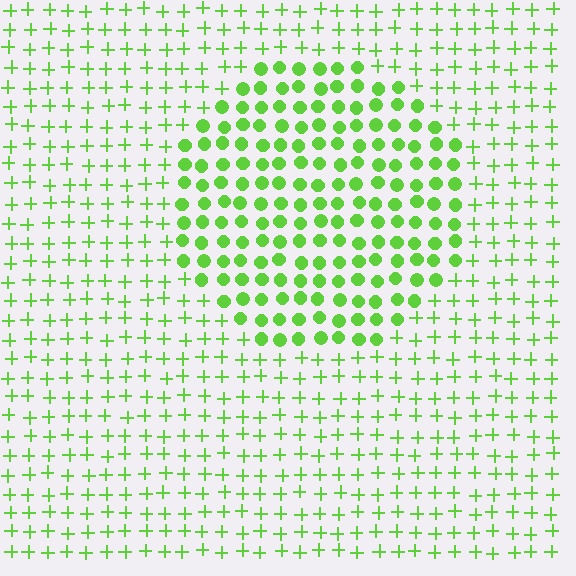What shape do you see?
I see a circle.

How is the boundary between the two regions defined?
The boundary is defined by a change in element shape: circles inside vs. plus signs outside. All elements share the same color and spacing.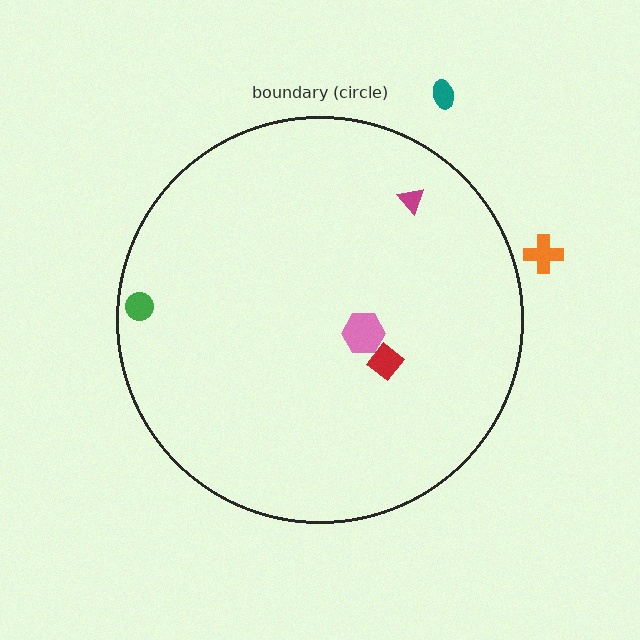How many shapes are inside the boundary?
4 inside, 2 outside.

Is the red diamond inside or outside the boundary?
Inside.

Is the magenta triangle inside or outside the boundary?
Inside.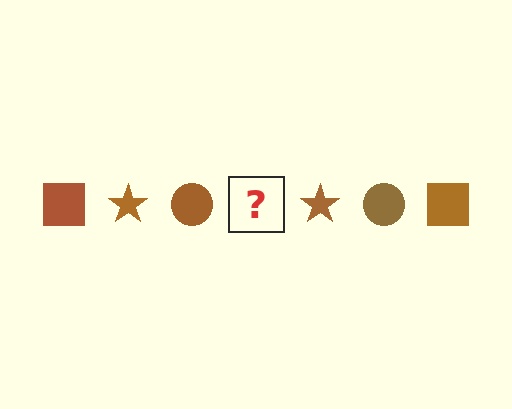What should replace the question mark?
The question mark should be replaced with a brown square.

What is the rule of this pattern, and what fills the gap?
The rule is that the pattern cycles through square, star, circle shapes in brown. The gap should be filled with a brown square.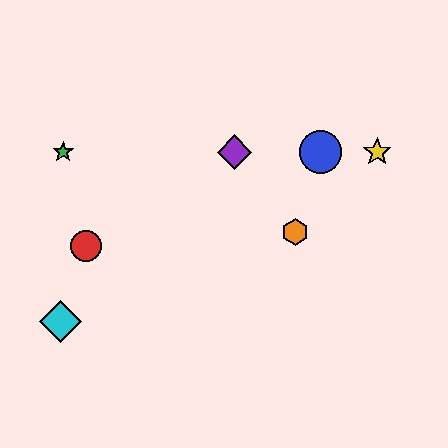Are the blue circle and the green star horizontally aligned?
Yes, both are at y≈152.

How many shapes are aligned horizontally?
4 shapes (the blue circle, the green star, the yellow star, the purple diamond) are aligned horizontally.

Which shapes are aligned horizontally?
The blue circle, the green star, the yellow star, the purple diamond are aligned horizontally.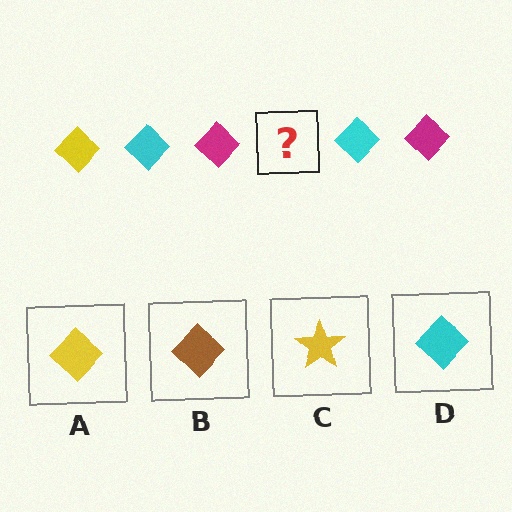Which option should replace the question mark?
Option A.